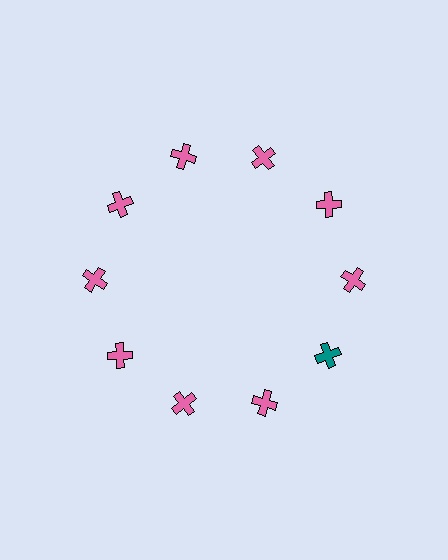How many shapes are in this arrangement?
There are 10 shapes arranged in a ring pattern.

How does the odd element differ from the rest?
It has a different color: teal instead of pink.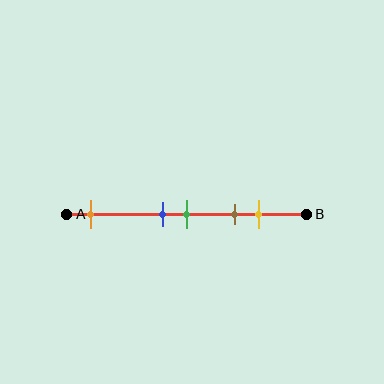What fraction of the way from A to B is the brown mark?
The brown mark is approximately 70% (0.7) of the way from A to B.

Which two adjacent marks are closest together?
The blue and green marks are the closest adjacent pair.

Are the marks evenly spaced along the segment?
No, the marks are not evenly spaced.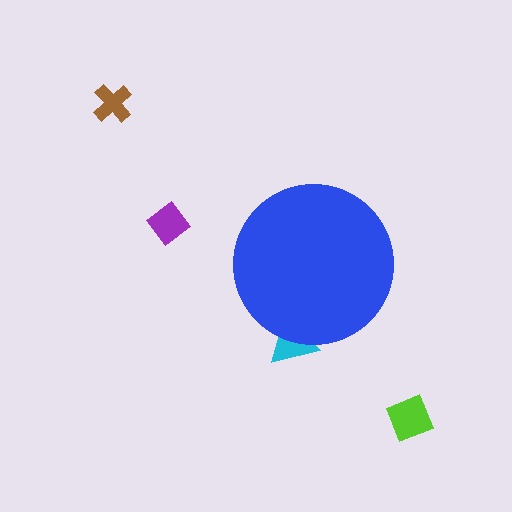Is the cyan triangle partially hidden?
Yes, the cyan triangle is partially hidden behind the blue circle.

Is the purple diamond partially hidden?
No, the purple diamond is fully visible.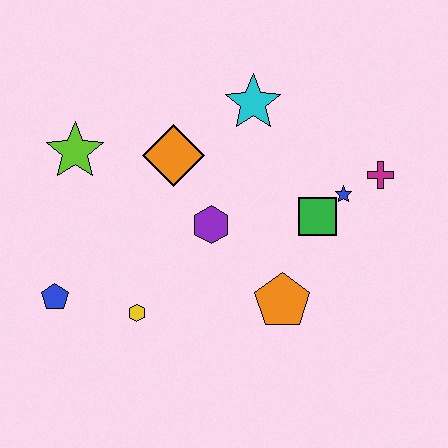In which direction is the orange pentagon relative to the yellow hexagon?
The orange pentagon is to the right of the yellow hexagon.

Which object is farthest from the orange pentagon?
The lime star is farthest from the orange pentagon.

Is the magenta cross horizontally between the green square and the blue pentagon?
No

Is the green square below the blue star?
Yes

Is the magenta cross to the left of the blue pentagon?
No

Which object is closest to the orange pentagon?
The green square is closest to the orange pentagon.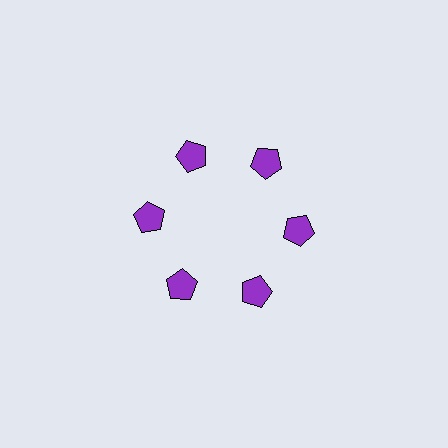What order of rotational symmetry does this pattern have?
This pattern has 6-fold rotational symmetry.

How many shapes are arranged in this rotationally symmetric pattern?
There are 6 shapes, arranged in 6 groups of 1.